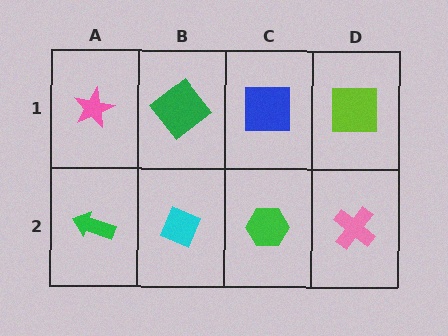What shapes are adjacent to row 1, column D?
A pink cross (row 2, column D), a blue square (row 1, column C).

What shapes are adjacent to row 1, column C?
A green hexagon (row 2, column C), a green diamond (row 1, column B), a lime square (row 1, column D).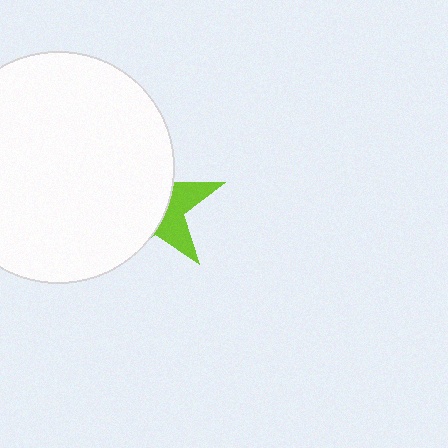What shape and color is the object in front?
The object in front is a white circle.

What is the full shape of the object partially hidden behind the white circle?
The partially hidden object is a lime star.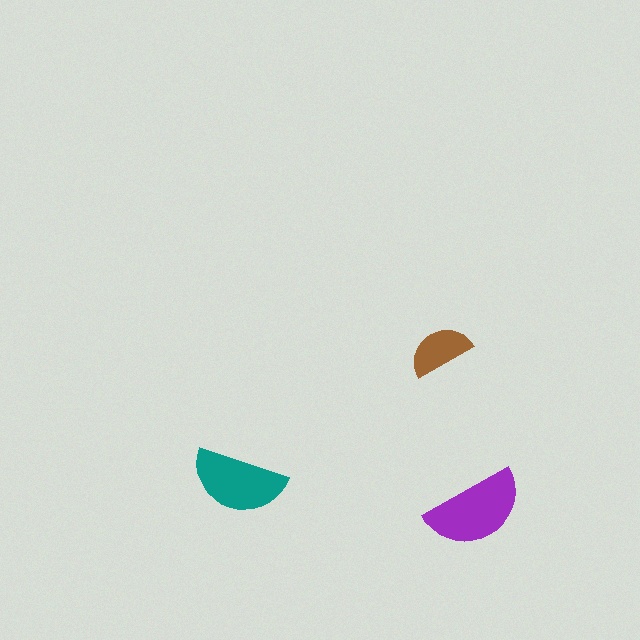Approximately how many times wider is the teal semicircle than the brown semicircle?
About 1.5 times wider.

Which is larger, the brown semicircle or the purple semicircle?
The purple one.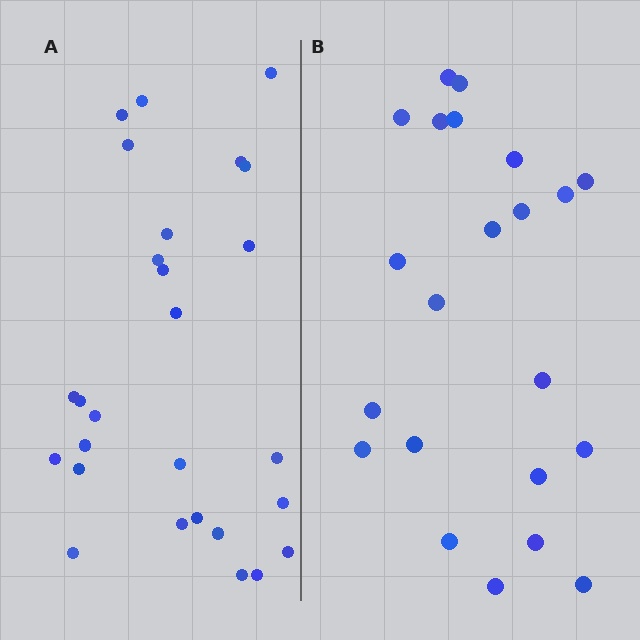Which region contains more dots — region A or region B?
Region A (the left region) has more dots.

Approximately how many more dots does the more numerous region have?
Region A has about 5 more dots than region B.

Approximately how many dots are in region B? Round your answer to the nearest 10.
About 20 dots. (The exact count is 22, which rounds to 20.)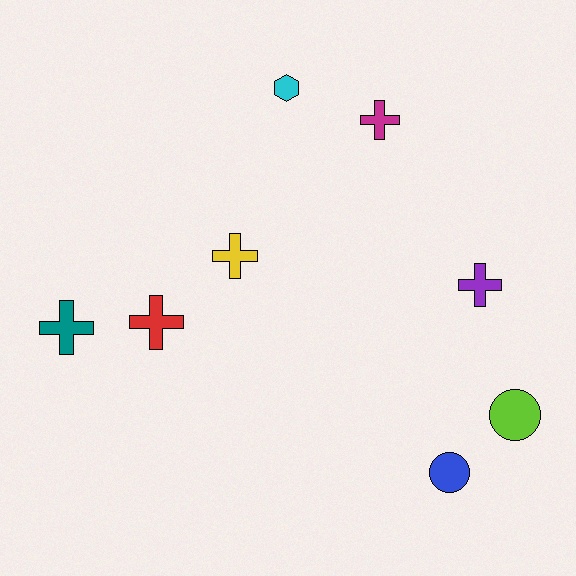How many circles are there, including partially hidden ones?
There are 2 circles.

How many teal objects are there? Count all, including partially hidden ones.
There is 1 teal object.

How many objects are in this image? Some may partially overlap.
There are 8 objects.